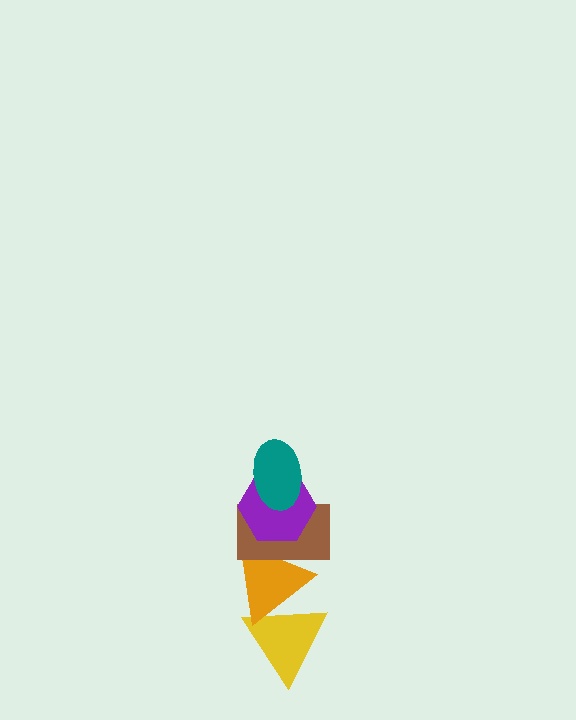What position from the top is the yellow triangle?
The yellow triangle is 5th from the top.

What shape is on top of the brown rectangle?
The purple hexagon is on top of the brown rectangle.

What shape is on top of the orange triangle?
The brown rectangle is on top of the orange triangle.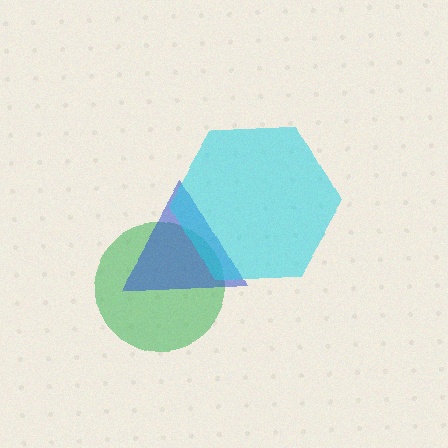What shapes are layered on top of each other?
The layered shapes are: a green circle, a blue triangle, a cyan hexagon.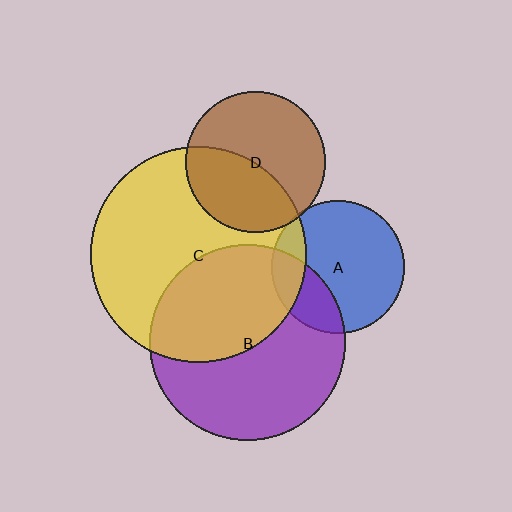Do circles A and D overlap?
Yes.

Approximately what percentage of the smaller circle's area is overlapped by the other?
Approximately 5%.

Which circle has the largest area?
Circle C (yellow).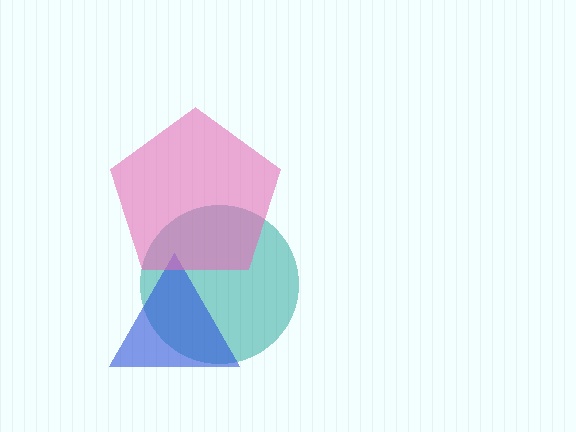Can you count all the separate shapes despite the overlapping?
Yes, there are 3 separate shapes.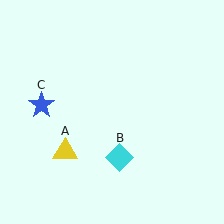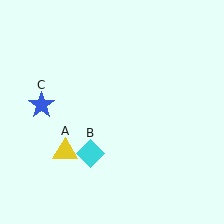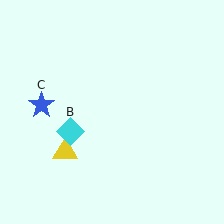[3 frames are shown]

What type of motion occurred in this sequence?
The cyan diamond (object B) rotated clockwise around the center of the scene.